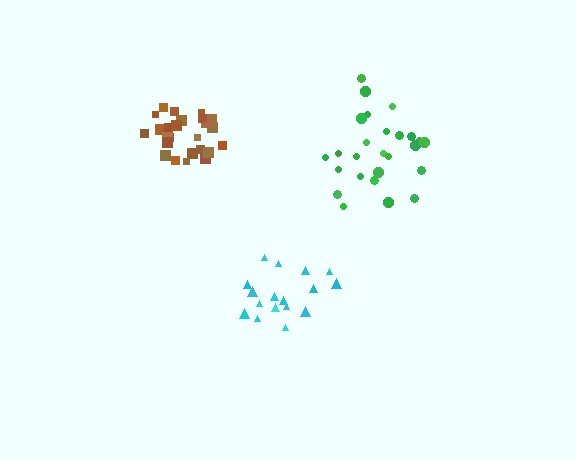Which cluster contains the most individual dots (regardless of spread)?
Green (26).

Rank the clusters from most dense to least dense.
brown, cyan, green.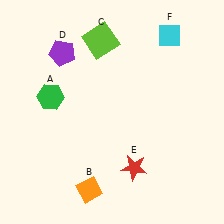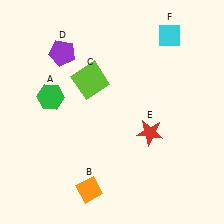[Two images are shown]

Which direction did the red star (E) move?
The red star (E) moved up.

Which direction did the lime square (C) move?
The lime square (C) moved down.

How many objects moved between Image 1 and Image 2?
2 objects moved between the two images.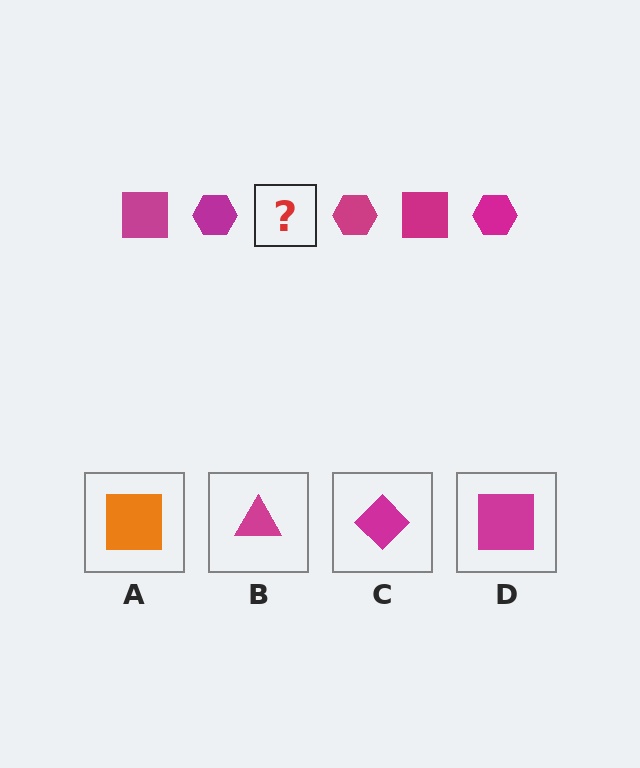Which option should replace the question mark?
Option D.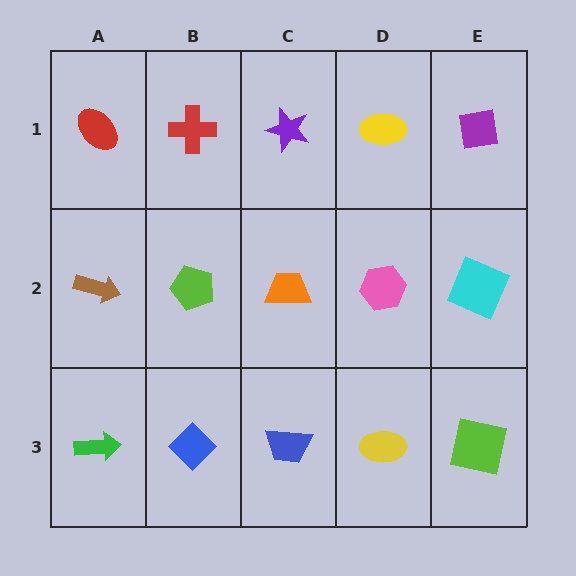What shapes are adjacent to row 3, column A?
A brown arrow (row 2, column A), a blue diamond (row 3, column B).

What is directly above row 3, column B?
A lime pentagon.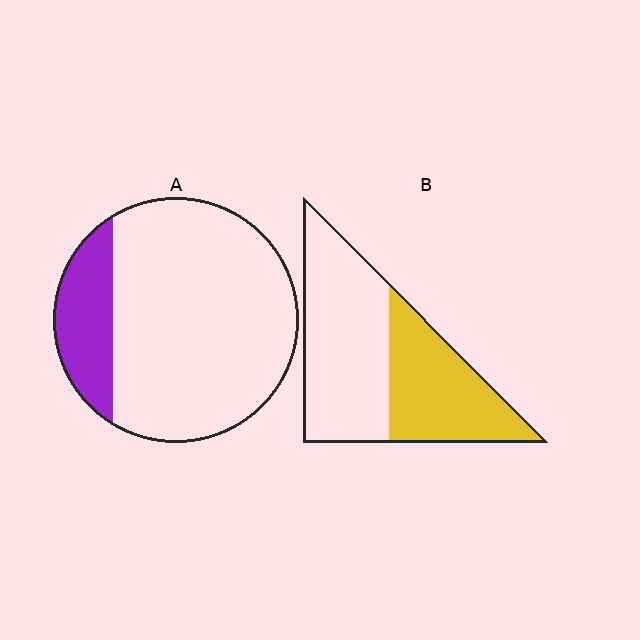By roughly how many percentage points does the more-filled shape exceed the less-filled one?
By roughly 25 percentage points (B over A).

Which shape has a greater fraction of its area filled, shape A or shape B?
Shape B.